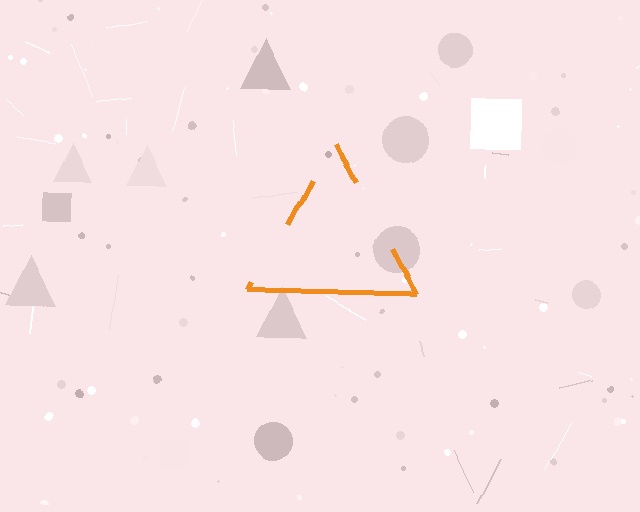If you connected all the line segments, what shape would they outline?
They would outline a triangle.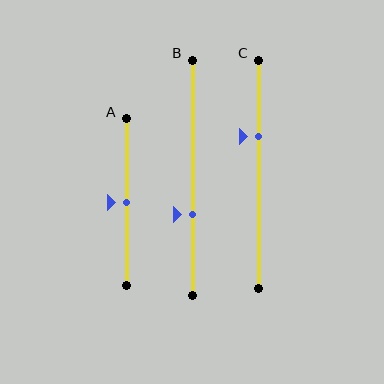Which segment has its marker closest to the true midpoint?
Segment A has its marker closest to the true midpoint.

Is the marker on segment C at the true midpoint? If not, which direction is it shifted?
No, the marker on segment C is shifted upward by about 17% of the segment length.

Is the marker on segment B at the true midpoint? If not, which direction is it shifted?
No, the marker on segment B is shifted downward by about 16% of the segment length.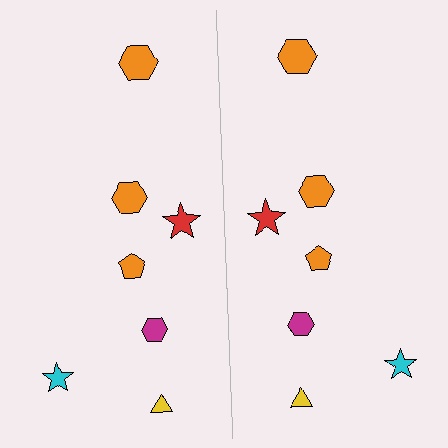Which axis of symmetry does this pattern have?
The pattern has a vertical axis of symmetry running through the center of the image.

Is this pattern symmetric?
Yes, this pattern has bilateral (reflection) symmetry.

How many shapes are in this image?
There are 14 shapes in this image.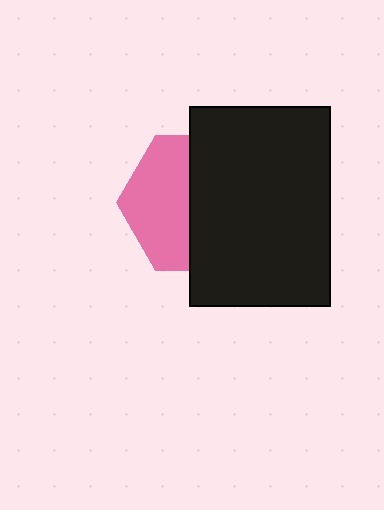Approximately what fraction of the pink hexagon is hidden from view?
Roughly 54% of the pink hexagon is hidden behind the black rectangle.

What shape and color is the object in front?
The object in front is a black rectangle.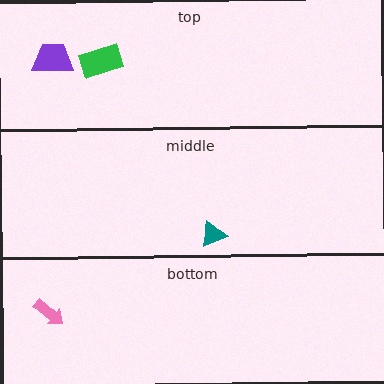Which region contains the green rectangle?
The top region.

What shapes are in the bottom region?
The pink arrow.